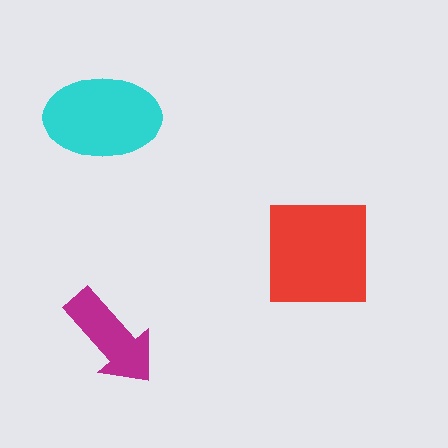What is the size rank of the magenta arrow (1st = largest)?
3rd.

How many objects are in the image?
There are 3 objects in the image.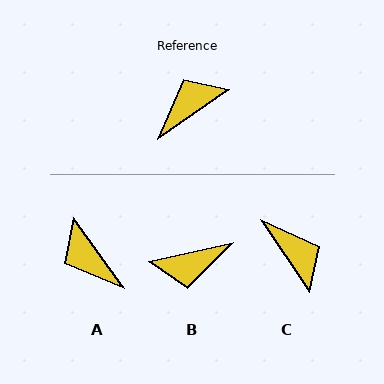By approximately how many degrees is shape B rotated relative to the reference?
Approximately 157 degrees counter-clockwise.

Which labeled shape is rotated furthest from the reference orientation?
B, about 157 degrees away.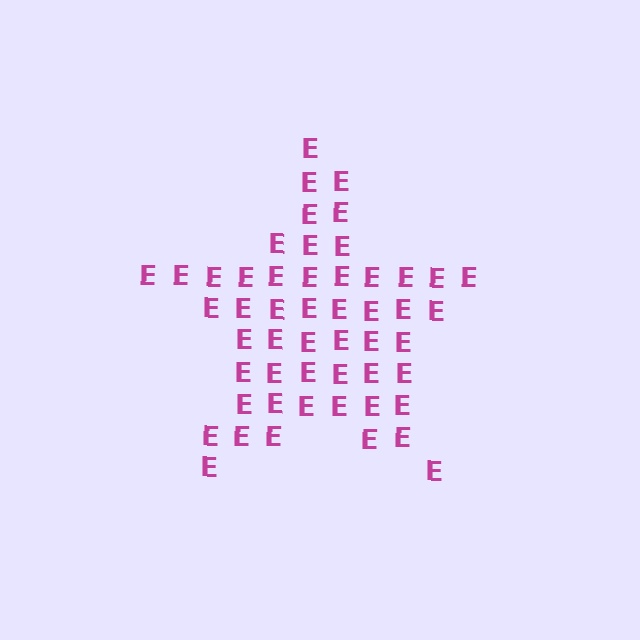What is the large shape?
The large shape is a star.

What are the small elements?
The small elements are letter E's.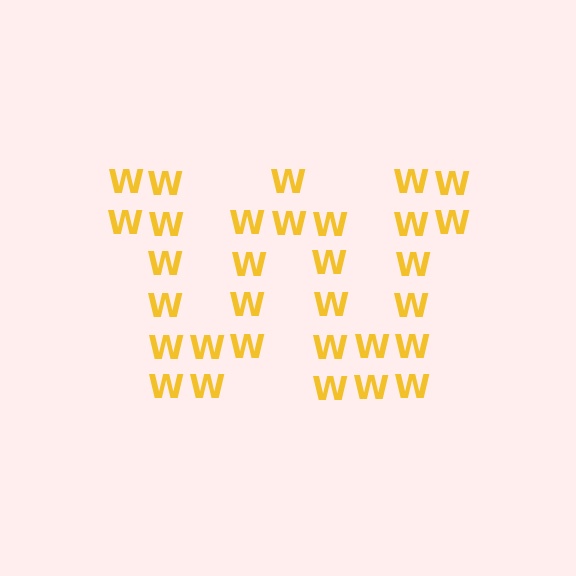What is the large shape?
The large shape is the letter W.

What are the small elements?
The small elements are letter W's.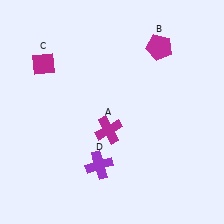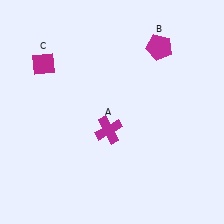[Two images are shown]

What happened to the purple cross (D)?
The purple cross (D) was removed in Image 2. It was in the bottom-left area of Image 1.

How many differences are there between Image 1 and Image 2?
There is 1 difference between the two images.